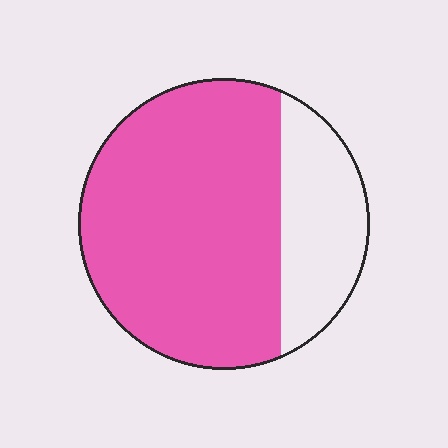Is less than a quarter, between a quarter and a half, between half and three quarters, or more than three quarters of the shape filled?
Between half and three quarters.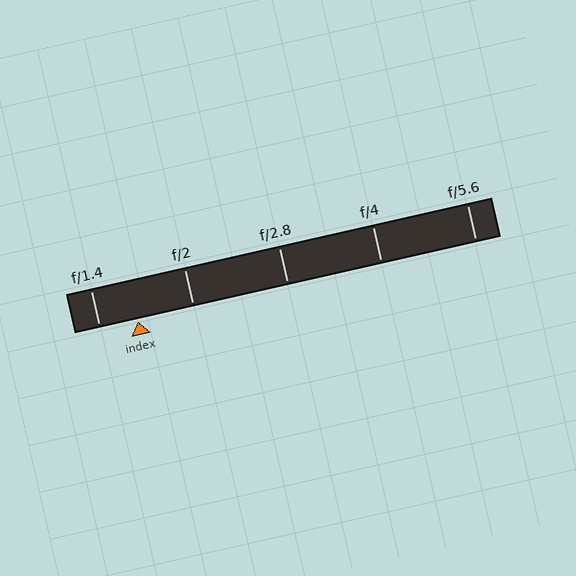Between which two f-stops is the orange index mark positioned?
The index mark is between f/1.4 and f/2.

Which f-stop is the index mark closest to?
The index mark is closest to f/1.4.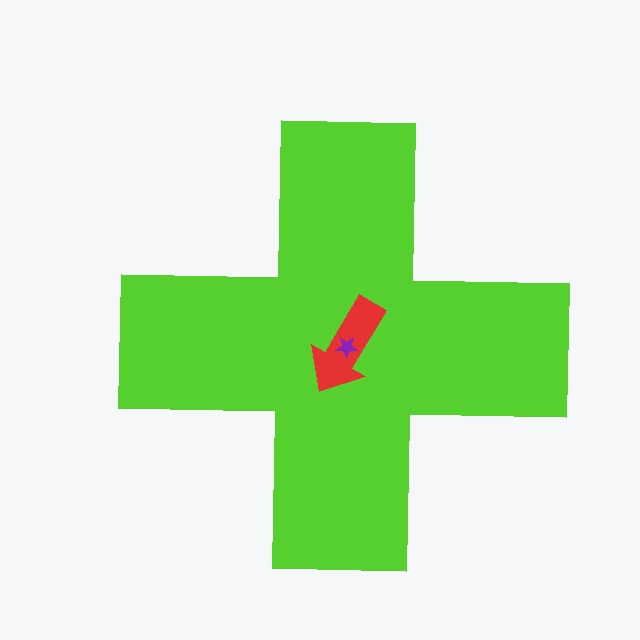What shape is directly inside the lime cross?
The red arrow.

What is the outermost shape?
The lime cross.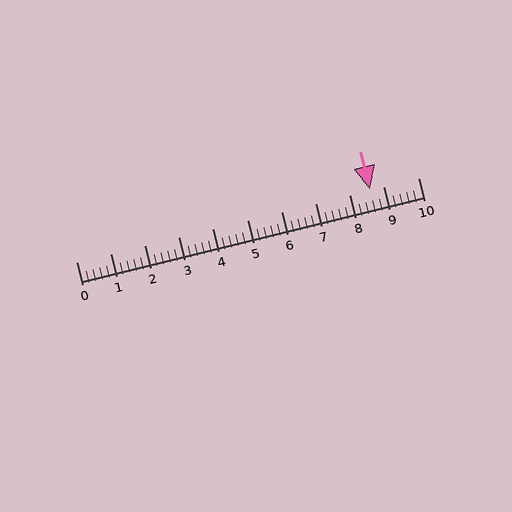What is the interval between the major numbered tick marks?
The major tick marks are spaced 1 units apart.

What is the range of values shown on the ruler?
The ruler shows values from 0 to 10.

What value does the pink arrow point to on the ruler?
The pink arrow points to approximately 8.6.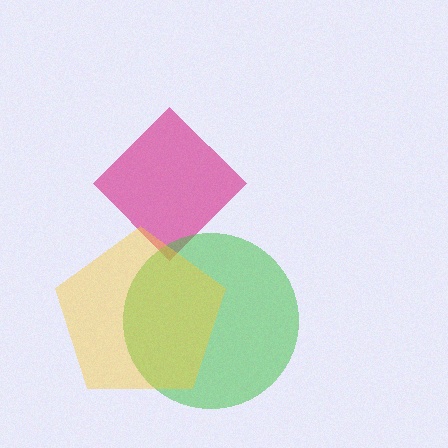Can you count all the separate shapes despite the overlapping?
Yes, there are 3 separate shapes.